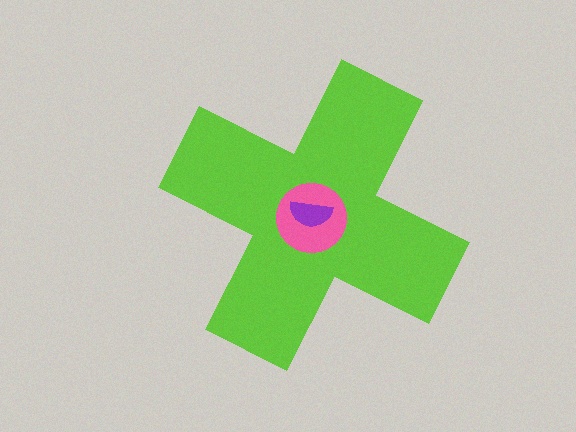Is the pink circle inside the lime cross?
Yes.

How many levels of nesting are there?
3.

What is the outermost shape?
The lime cross.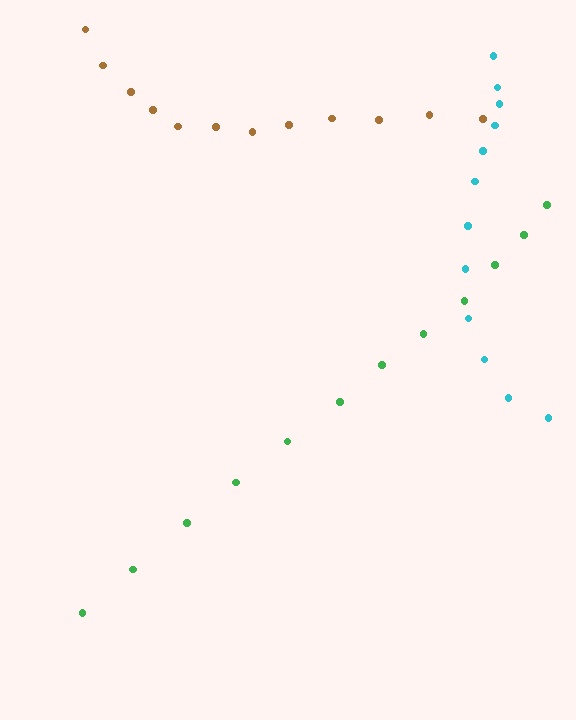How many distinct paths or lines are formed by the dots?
There are 3 distinct paths.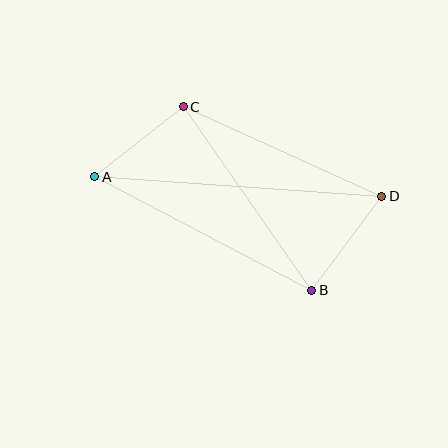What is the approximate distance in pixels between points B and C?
The distance between B and C is approximately 224 pixels.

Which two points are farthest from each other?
Points A and D are farthest from each other.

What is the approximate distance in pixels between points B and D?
The distance between B and D is approximately 117 pixels.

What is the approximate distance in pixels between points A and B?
The distance between A and B is approximately 245 pixels.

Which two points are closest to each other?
Points A and C are closest to each other.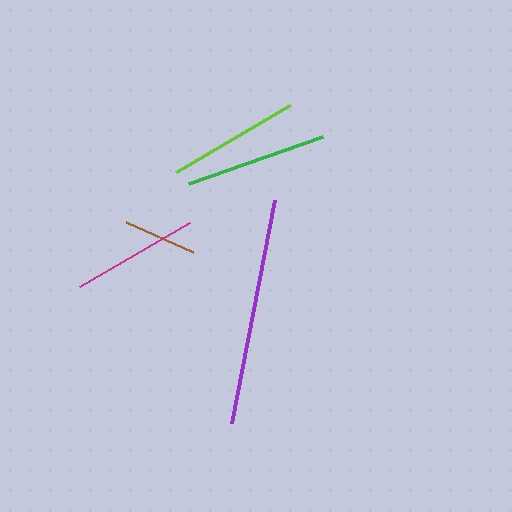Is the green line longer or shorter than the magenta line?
The green line is longer than the magenta line.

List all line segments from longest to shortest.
From longest to shortest: purple, green, lime, magenta, brown.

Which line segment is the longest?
The purple line is the longest at approximately 227 pixels.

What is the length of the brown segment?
The brown segment is approximately 74 pixels long.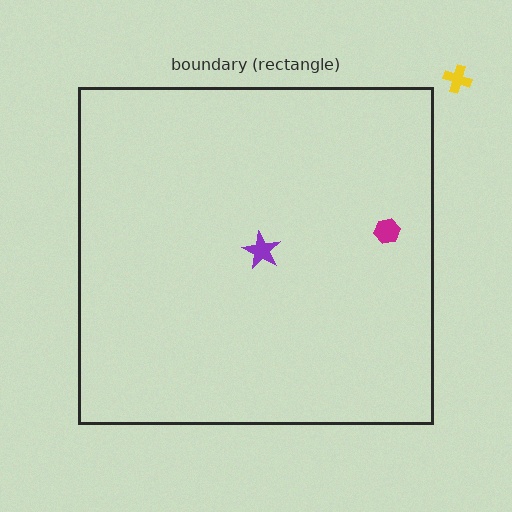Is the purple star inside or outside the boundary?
Inside.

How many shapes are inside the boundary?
2 inside, 1 outside.